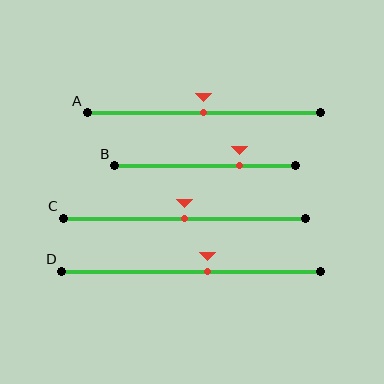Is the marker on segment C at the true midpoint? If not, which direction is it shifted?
Yes, the marker on segment C is at the true midpoint.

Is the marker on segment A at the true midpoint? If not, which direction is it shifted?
Yes, the marker on segment A is at the true midpoint.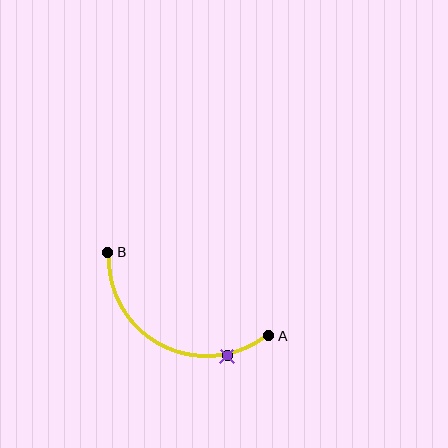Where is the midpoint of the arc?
The arc midpoint is the point on the curve farthest from the straight line joining A and B. It sits below that line.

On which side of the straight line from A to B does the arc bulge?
The arc bulges below the straight line connecting A and B.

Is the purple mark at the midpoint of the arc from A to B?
No. The purple mark lies on the arc but is closer to endpoint A. The arc midpoint would be at the point on the curve equidistant along the arc from both A and B.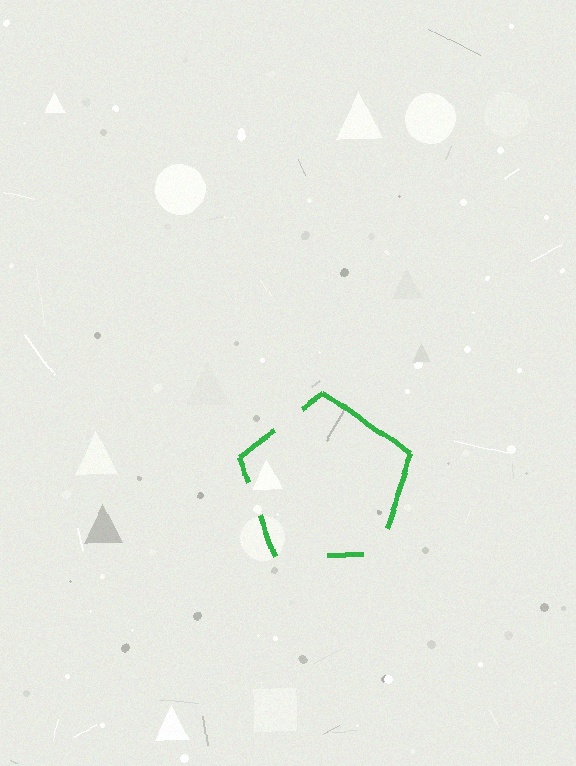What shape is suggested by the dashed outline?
The dashed outline suggests a pentagon.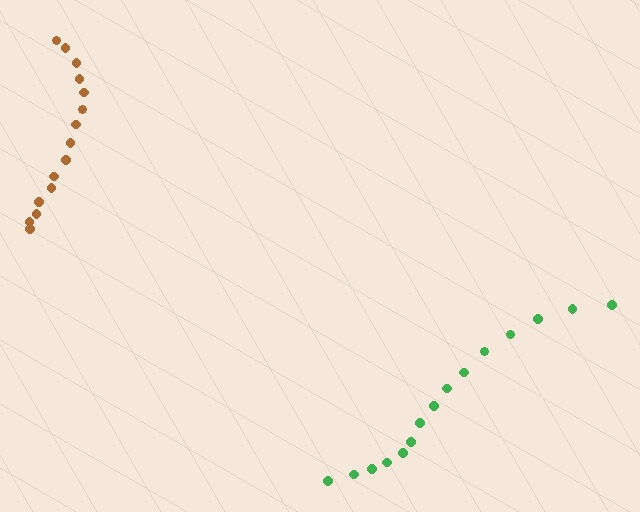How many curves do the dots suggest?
There are 2 distinct paths.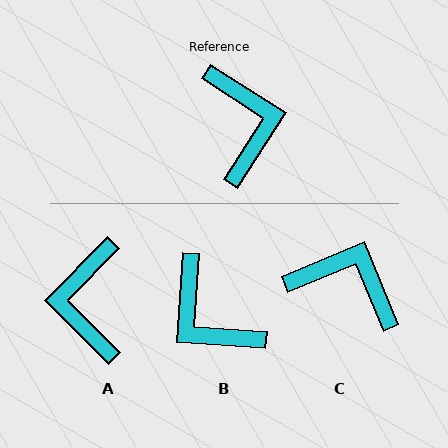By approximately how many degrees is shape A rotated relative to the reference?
Approximately 168 degrees counter-clockwise.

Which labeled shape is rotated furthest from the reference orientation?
A, about 168 degrees away.